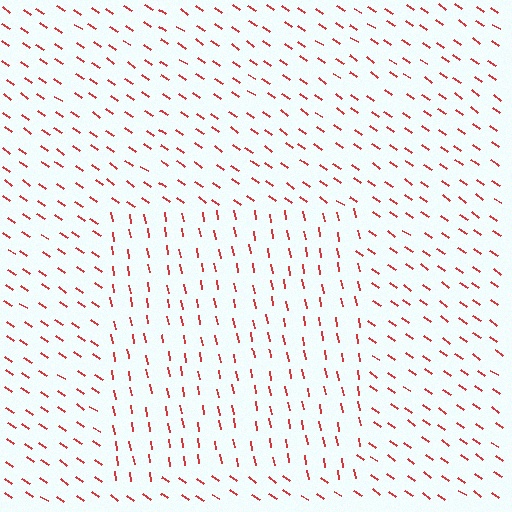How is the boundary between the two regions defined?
The boundary is defined purely by a change in line orientation (approximately 45 degrees difference). All lines are the same color and thickness.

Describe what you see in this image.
The image is filled with small red line segments. A rectangle region in the image has lines oriented differently from the surrounding lines, creating a visible texture boundary.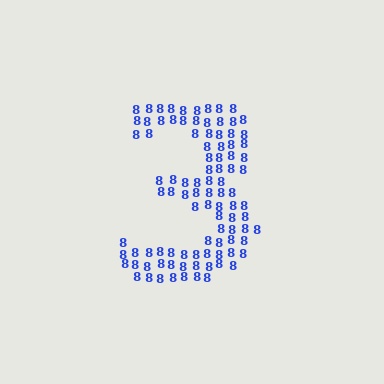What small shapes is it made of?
It is made of small digit 8's.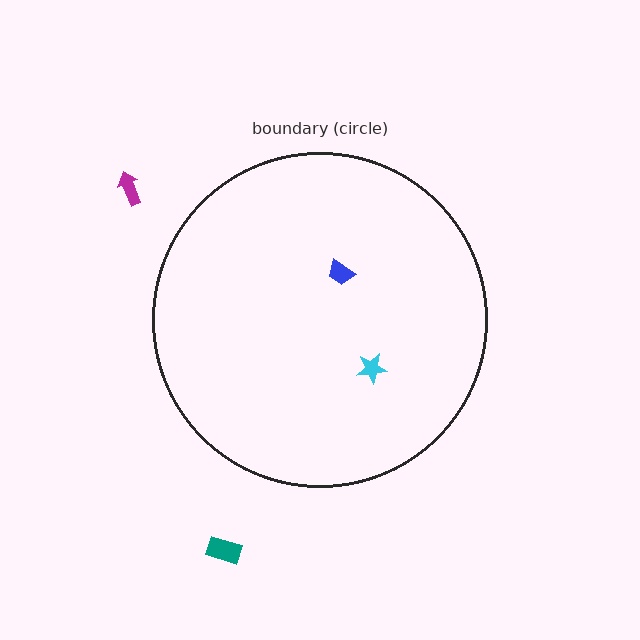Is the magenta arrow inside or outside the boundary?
Outside.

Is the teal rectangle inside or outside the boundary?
Outside.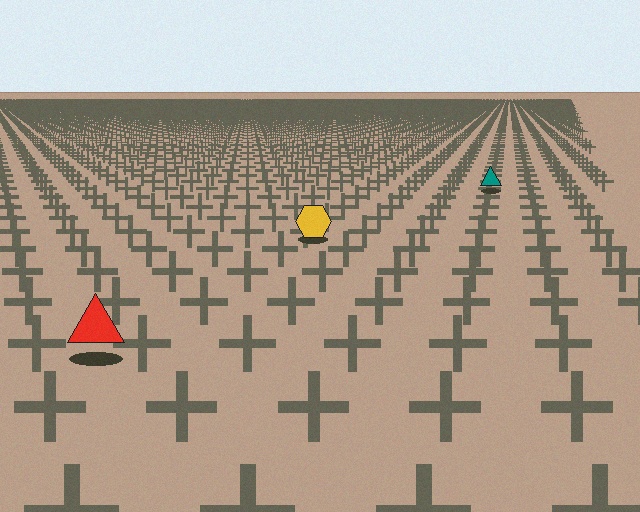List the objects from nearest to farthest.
From nearest to farthest: the red triangle, the yellow hexagon, the teal triangle.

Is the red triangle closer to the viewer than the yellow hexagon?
Yes. The red triangle is closer — you can tell from the texture gradient: the ground texture is coarser near it.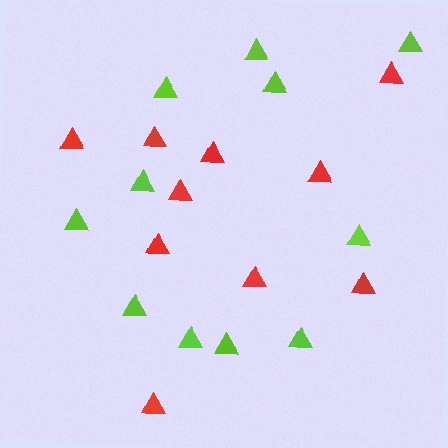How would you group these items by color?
There are 2 groups: one group of red triangles (10) and one group of lime triangles (11).